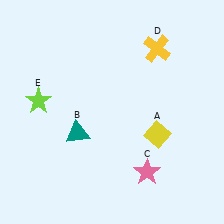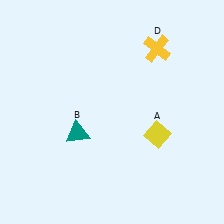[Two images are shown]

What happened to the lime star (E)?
The lime star (E) was removed in Image 2. It was in the top-left area of Image 1.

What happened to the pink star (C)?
The pink star (C) was removed in Image 2. It was in the bottom-right area of Image 1.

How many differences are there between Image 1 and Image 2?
There are 2 differences between the two images.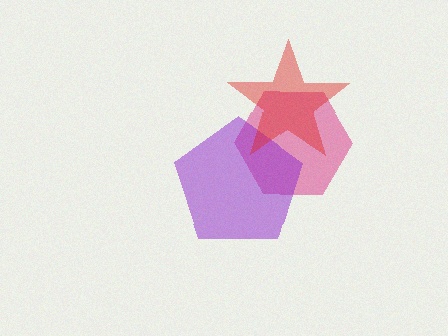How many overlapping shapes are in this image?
There are 3 overlapping shapes in the image.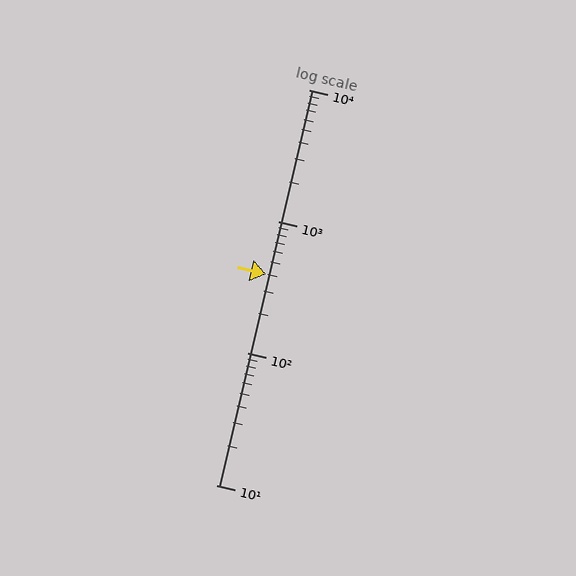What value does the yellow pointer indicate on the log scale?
The pointer indicates approximately 400.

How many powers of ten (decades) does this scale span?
The scale spans 3 decades, from 10 to 10000.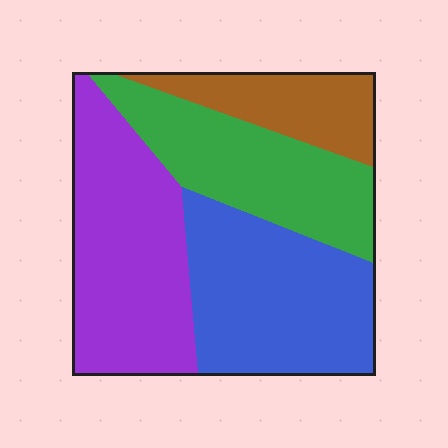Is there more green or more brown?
Green.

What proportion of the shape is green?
Green covers 24% of the shape.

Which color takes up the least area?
Brown, at roughly 15%.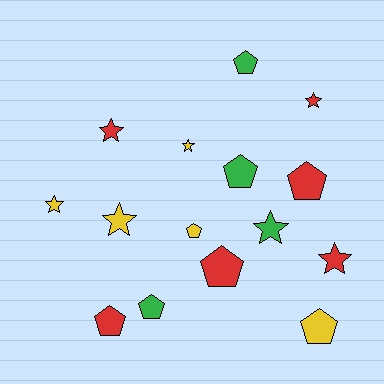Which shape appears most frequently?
Pentagon, with 8 objects.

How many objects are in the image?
There are 15 objects.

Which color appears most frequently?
Red, with 6 objects.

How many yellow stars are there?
There are 3 yellow stars.